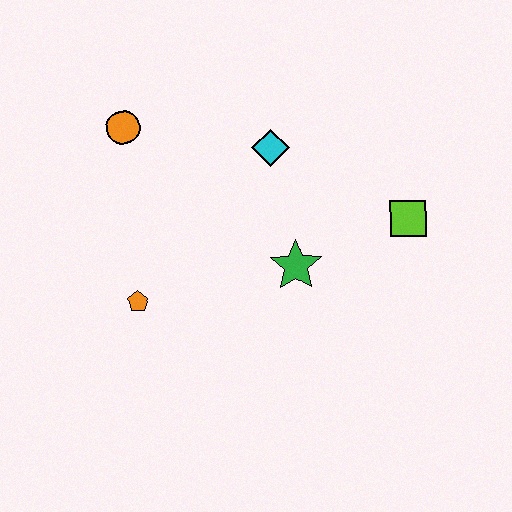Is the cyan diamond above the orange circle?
No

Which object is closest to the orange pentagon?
The green star is closest to the orange pentagon.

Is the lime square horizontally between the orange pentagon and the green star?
No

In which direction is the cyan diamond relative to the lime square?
The cyan diamond is to the left of the lime square.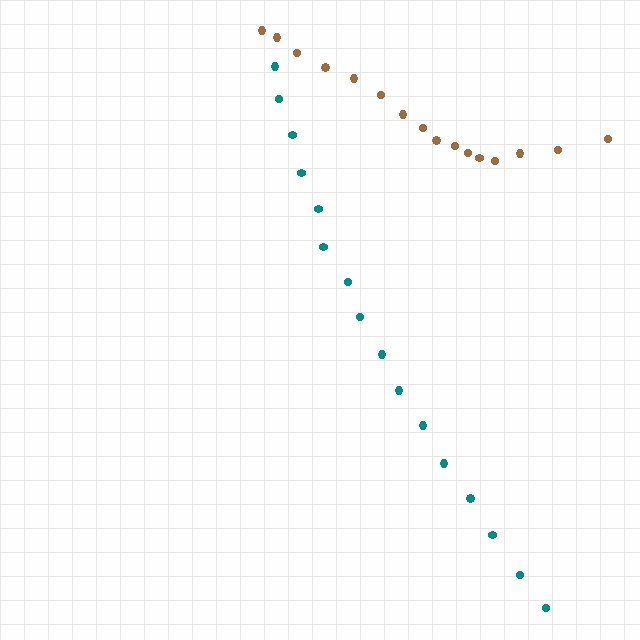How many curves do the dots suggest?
There are 2 distinct paths.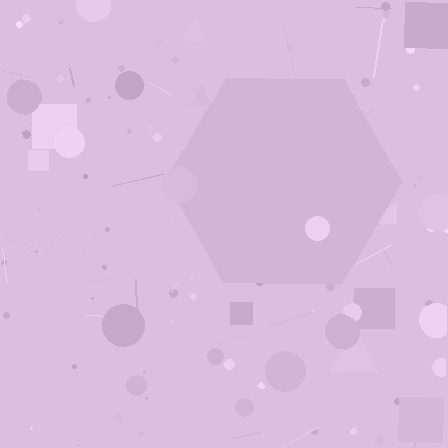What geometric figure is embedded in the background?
A hexagon is embedded in the background.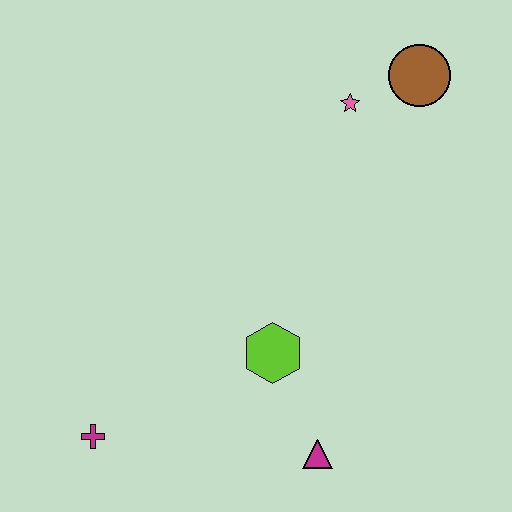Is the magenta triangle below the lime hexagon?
Yes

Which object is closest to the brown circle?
The pink star is closest to the brown circle.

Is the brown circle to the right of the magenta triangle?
Yes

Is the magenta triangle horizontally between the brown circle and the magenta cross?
Yes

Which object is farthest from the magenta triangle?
The brown circle is farthest from the magenta triangle.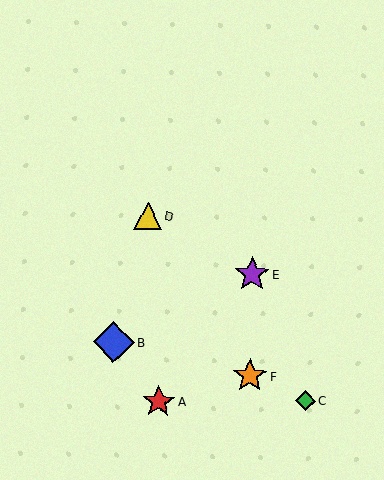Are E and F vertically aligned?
Yes, both are at x≈252.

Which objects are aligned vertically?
Objects E, F are aligned vertically.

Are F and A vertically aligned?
No, F is at x≈250 and A is at x≈159.